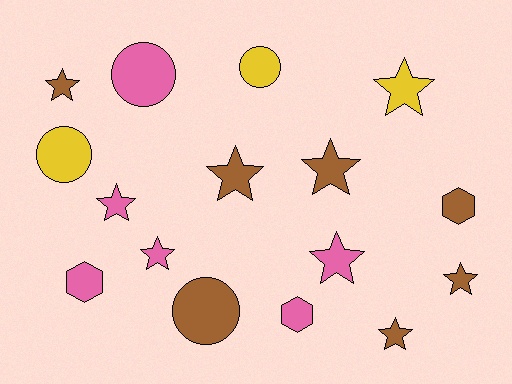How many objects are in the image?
There are 16 objects.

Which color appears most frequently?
Brown, with 7 objects.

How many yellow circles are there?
There are 2 yellow circles.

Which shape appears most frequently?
Star, with 9 objects.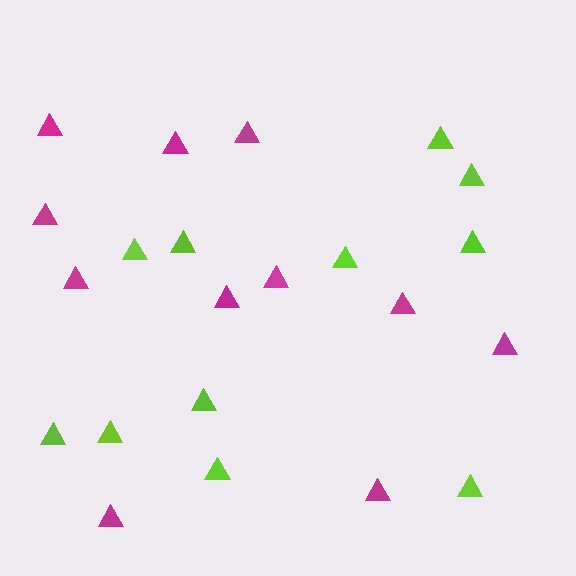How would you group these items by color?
There are 2 groups: one group of magenta triangles (11) and one group of lime triangles (11).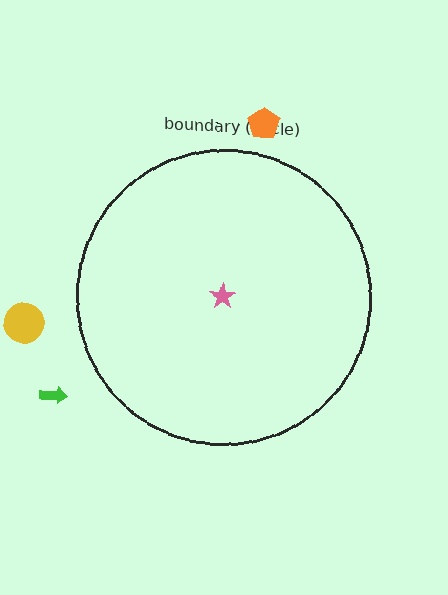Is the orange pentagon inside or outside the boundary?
Outside.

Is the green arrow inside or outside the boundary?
Outside.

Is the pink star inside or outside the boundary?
Inside.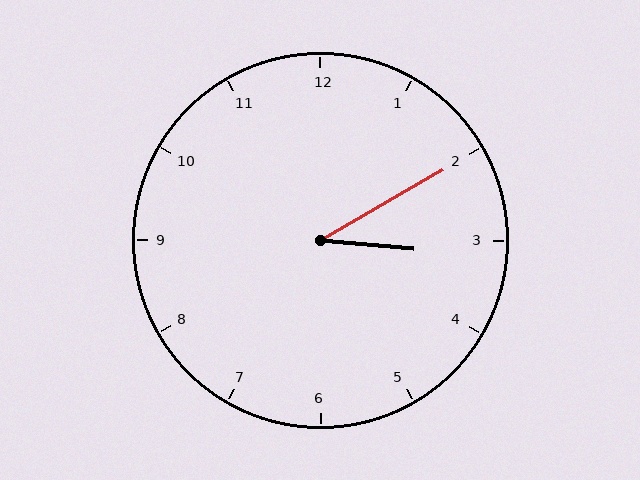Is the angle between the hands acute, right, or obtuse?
It is acute.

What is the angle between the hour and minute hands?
Approximately 35 degrees.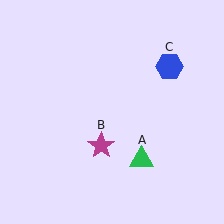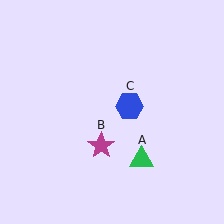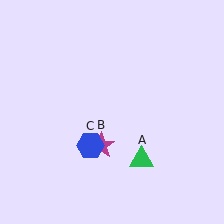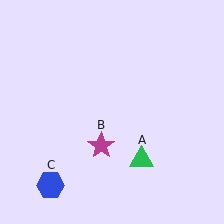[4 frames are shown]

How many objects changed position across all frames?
1 object changed position: blue hexagon (object C).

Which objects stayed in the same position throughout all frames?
Green triangle (object A) and magenta star (object B) remained stationary.